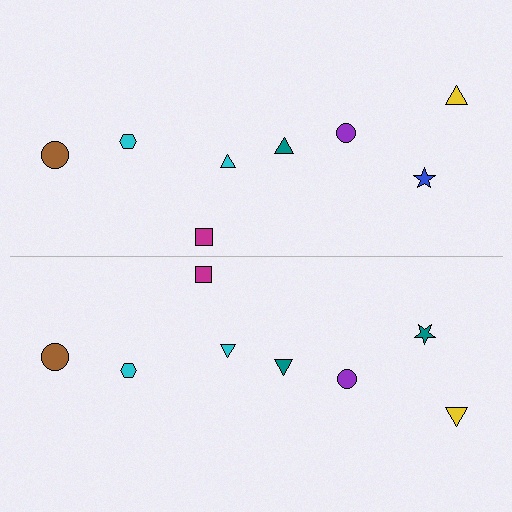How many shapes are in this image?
There are 16 shapes in this image.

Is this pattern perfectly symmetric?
No, the pattern is not perfectly symmetric. The teal star on the bottom side breaks the symmetry — its mirror counterpart is blue.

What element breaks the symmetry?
The teal star on the bottom side breaks the symmetry — its mirror counterpart is blue.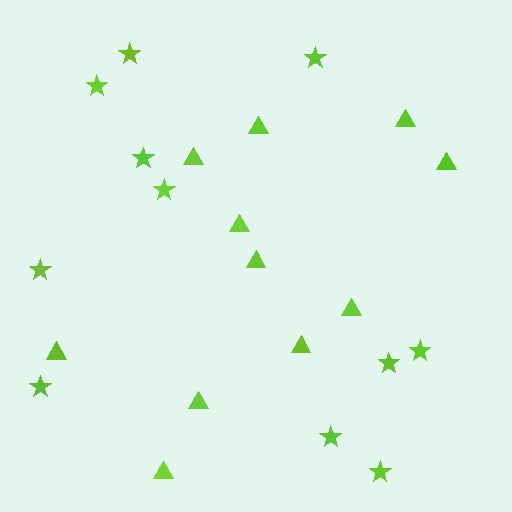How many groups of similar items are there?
There are 2 groups: one group of stars (11) and one group of triangles (11).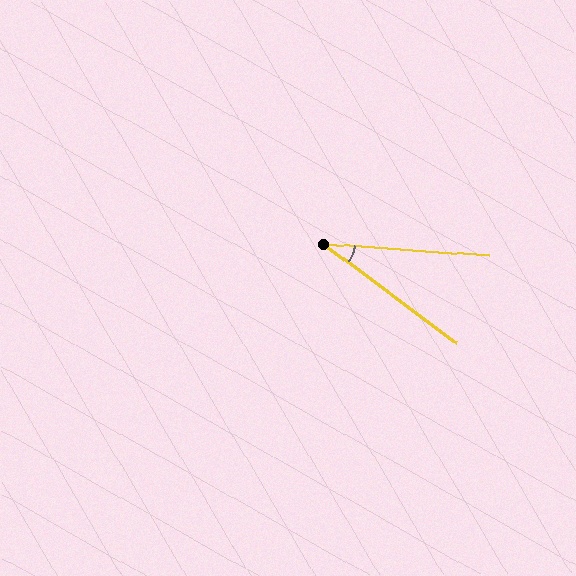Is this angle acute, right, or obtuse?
It is acute.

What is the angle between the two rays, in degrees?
Approximately 32 degrees.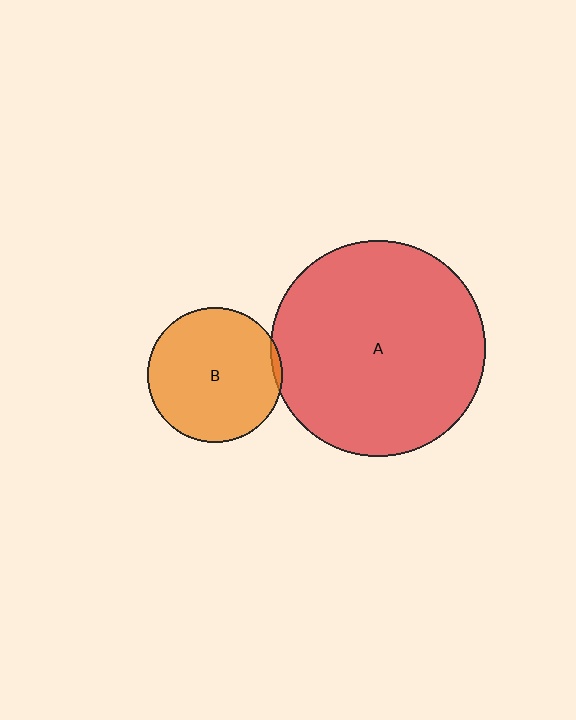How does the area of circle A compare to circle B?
Approximately 2.5 times.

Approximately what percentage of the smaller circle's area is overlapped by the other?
Approximately 5%.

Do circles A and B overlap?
Yes.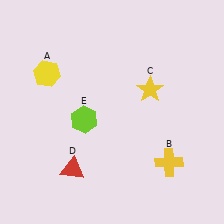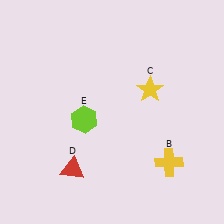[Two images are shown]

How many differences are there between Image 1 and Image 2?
There is 1 difference between the two images.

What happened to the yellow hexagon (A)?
The yellow hexagon (A) was removed in Image 2. It was in the top-left area of Image 1.